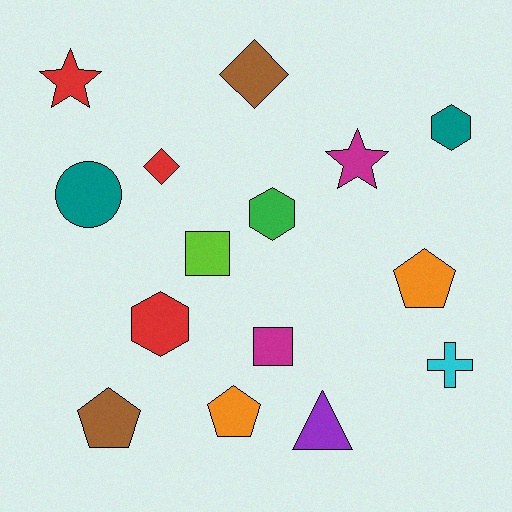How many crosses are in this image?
There is 1 cross.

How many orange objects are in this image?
There are 2 orange objects.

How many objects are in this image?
There are 15 objects.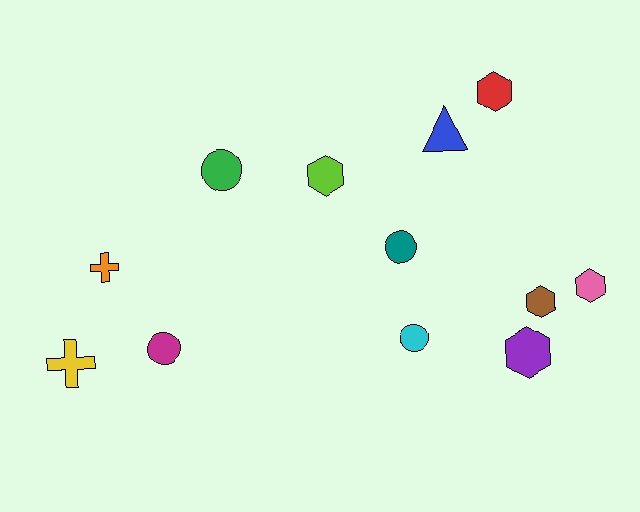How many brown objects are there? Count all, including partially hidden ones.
There is 1 brown object.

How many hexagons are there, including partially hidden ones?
There are 5 hexagons.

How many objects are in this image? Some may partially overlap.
There are 12 objects.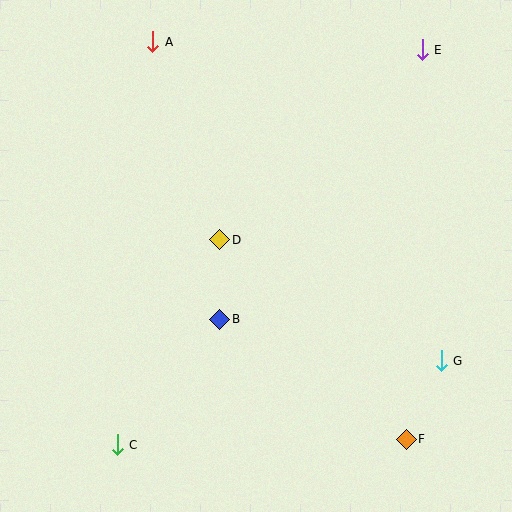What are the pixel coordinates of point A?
Point A is at (153, 42).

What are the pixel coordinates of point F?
Point F is at (406, 439).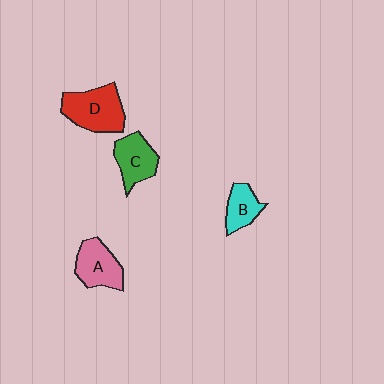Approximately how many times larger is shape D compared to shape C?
Approximately 1.3 times.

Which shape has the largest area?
Shape D (red).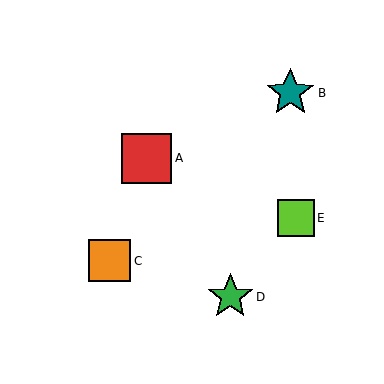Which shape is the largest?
The red square (labeled A) is the largest.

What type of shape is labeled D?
Shape D is a green star.